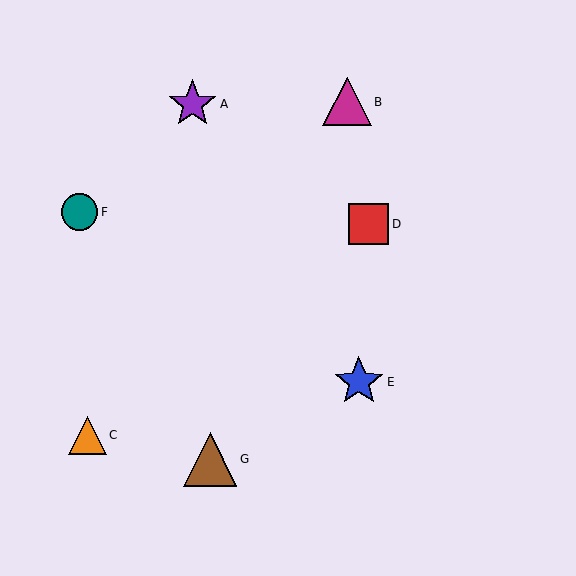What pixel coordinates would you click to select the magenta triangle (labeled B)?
Click at (347, 102) to select the magenta triangle B.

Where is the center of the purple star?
The center of the purple star is at (193, 104).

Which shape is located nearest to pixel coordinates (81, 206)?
The teal circle (labeled F) at (80, 212) is nearest to that location.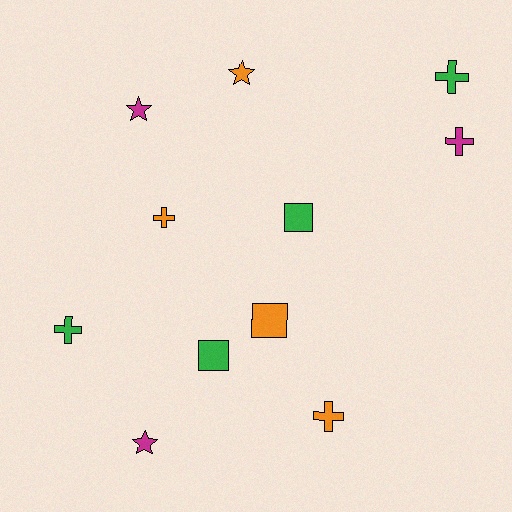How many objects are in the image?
There are 11 objects.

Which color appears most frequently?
Green, with 4 objects.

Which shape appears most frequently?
Cross, with 5 objects.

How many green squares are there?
There are 2 green squares.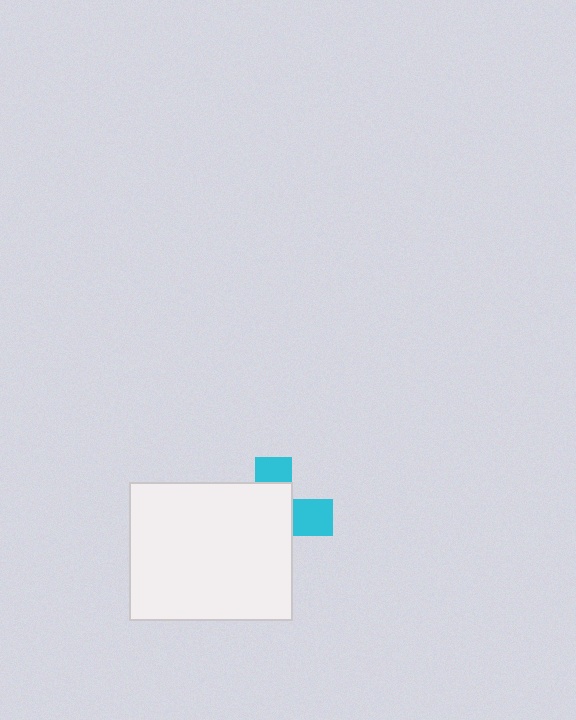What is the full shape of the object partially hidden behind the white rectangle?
The partially hidden object is a cyan cross.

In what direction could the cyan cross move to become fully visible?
The cyan cross could move toward the upper-right. That would shift it out from behind the white rectangle entirely.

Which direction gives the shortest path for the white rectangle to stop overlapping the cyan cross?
Moving toward the lower-left gives the shortest separation.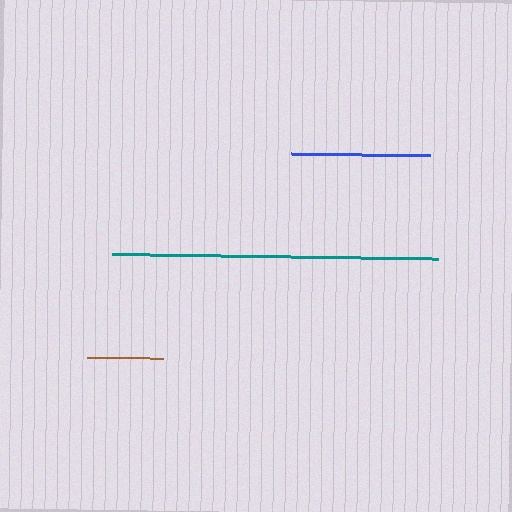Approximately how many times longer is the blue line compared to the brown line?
The blue line is approximately 1.8 times the length of the brown line.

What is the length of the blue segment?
The blue segment is approximately 139 pixels long.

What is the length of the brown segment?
The brown segment is approximately 76 pixels long.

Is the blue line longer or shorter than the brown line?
The blue line is longer than the brown line.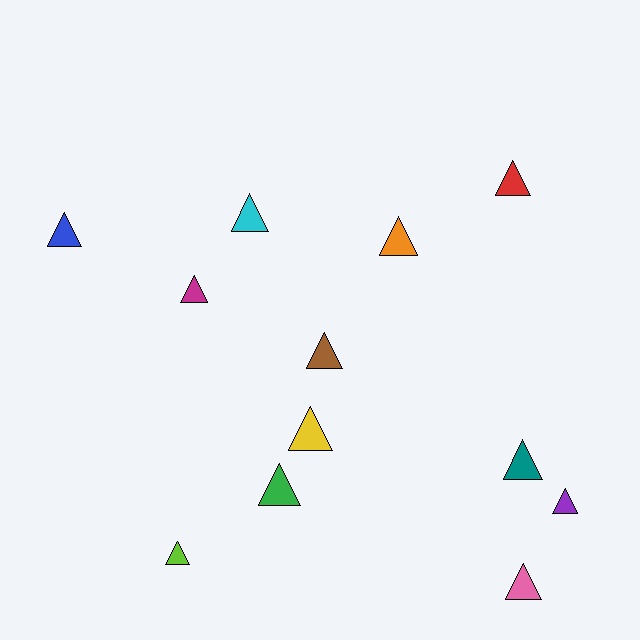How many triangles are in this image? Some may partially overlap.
There are 12 triangles.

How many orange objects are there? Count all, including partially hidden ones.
There is 1 orange object.